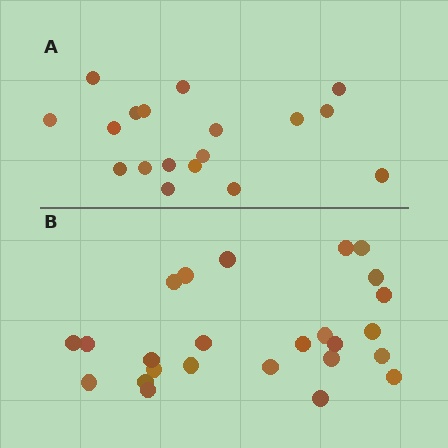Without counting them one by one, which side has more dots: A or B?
Region B (the bottom region) has more dots.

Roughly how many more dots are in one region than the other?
Region B has roughly 8 or so more dots than region A.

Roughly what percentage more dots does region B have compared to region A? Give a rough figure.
About 40% more.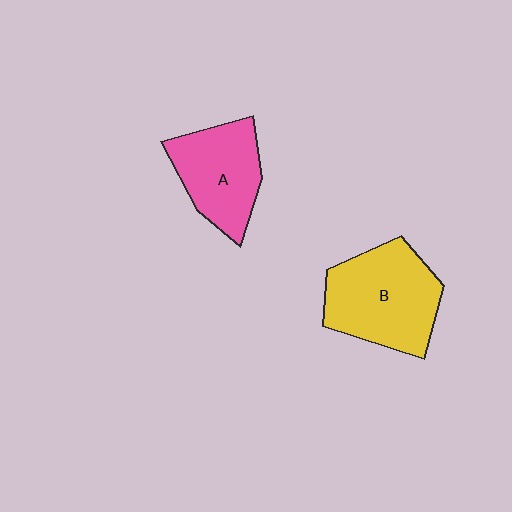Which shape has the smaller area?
Shape A (pink).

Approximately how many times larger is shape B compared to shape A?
Approximately 1.3 times.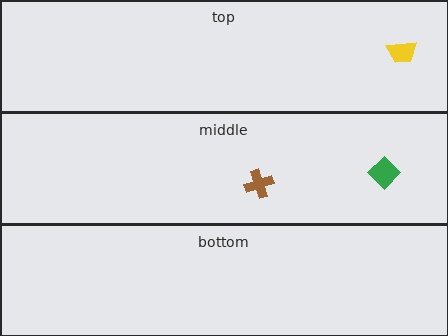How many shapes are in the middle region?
2.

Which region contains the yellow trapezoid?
The top region.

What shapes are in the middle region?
The brown cross, the green diamond.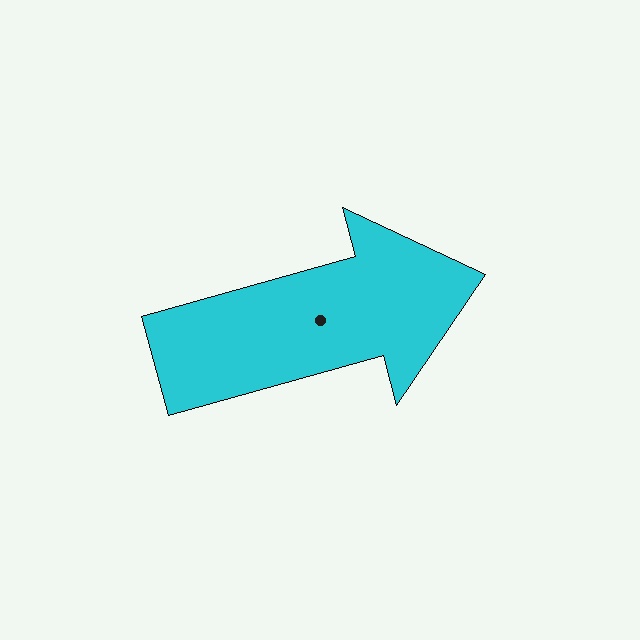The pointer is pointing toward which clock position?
Roughly 2 o'clock.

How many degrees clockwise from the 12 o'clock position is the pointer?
Approximately 75 degrees.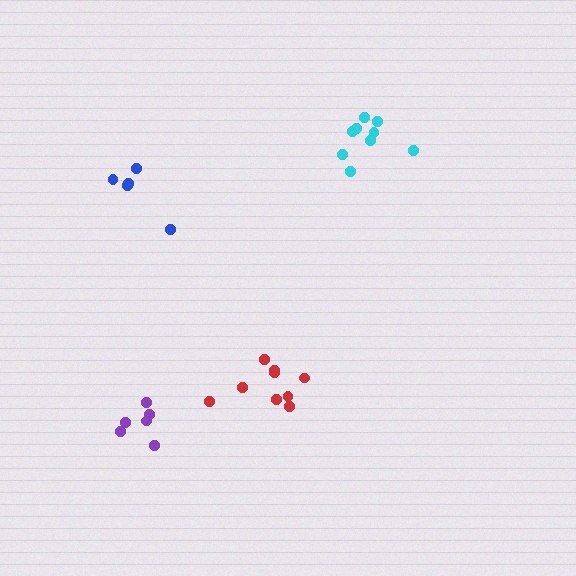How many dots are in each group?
Group 1: 9 dots, Group 2: 9 dots, Group 3: 5 dots, Group 4: 6 dots (29 total).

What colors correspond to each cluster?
The clusters are colored: red, cyan, blue, purple.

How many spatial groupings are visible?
There are 4 spatial groupings.